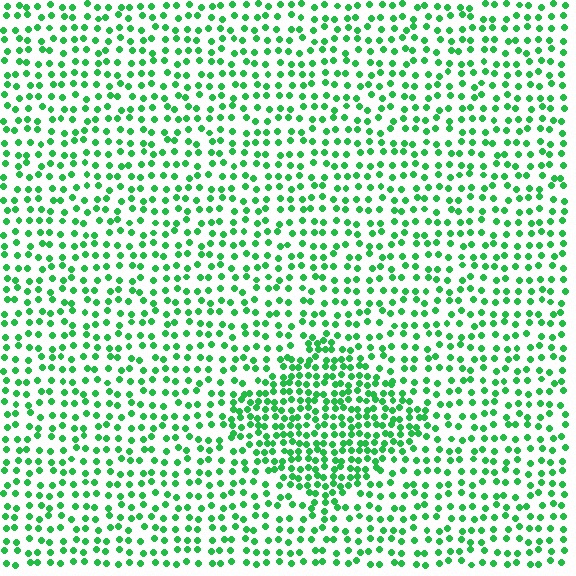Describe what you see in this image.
The image contains small green elements arranged at two different densities. A diamond-shaped region is visible where the elements are more densely packed than the surrounding area.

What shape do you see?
I see a diamond.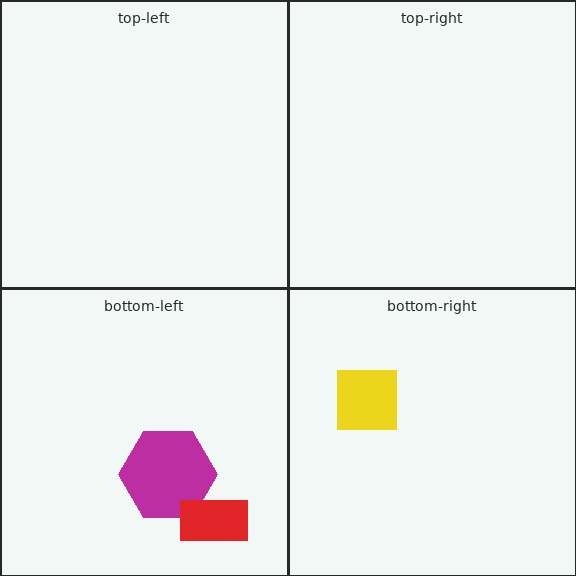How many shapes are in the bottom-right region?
1.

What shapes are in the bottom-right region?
The yellow square.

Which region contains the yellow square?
The bottom-right region.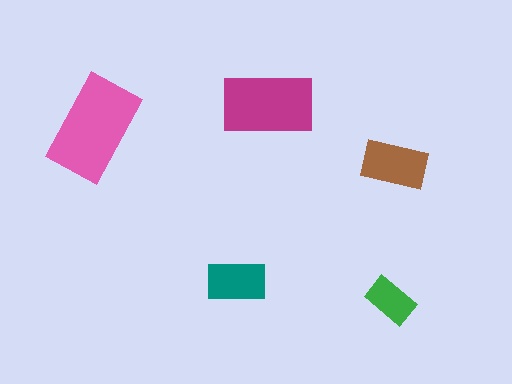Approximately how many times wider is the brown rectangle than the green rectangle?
About 1.5 times wider.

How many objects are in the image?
There are 5 objects in the image.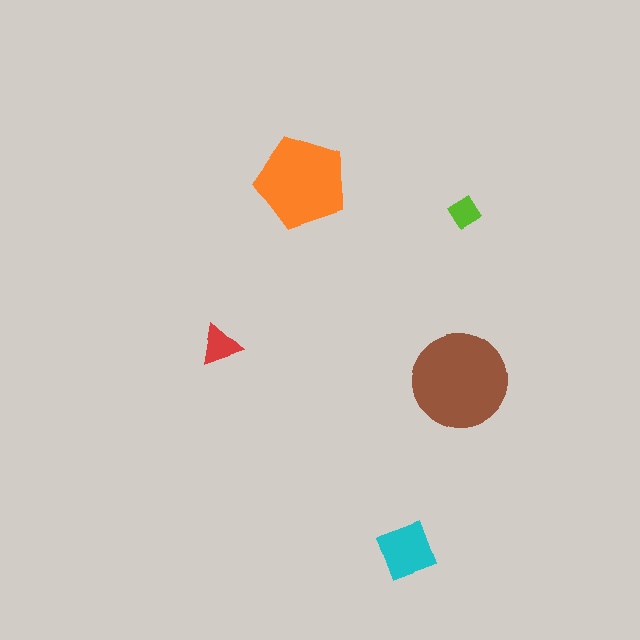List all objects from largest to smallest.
The brown circle, the orange pentagon, the cyan square, the red triangle, the lime diamond.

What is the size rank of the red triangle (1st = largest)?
4th.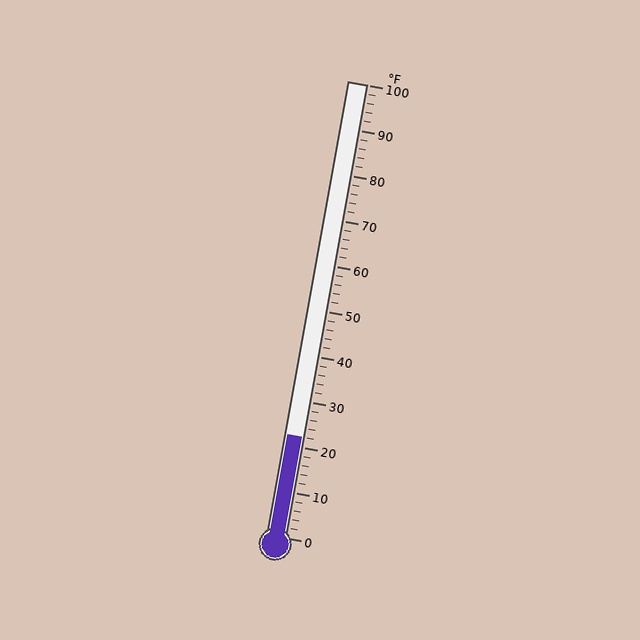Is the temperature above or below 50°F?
The temperature is below 50°F.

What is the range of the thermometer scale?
The thermometer scale ranges from 0°F to 100°F.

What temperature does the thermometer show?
The thermometer shows approximately 22°F.